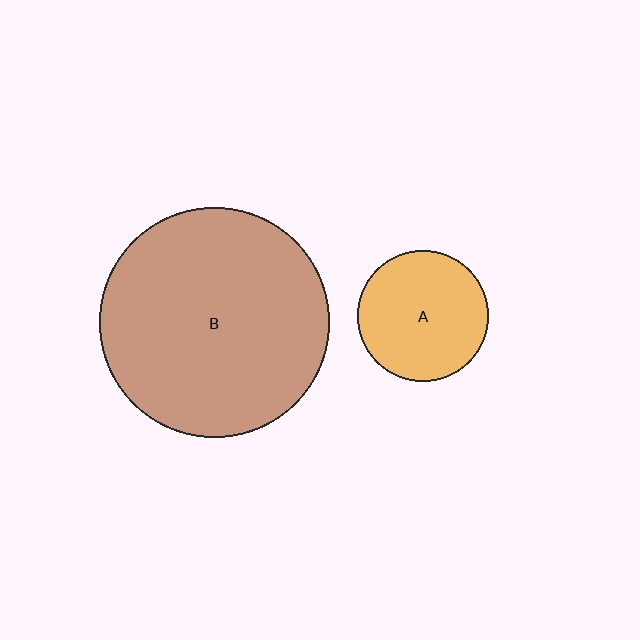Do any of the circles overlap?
No, none of the circles overlap.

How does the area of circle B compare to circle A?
Approximately 3.1 times.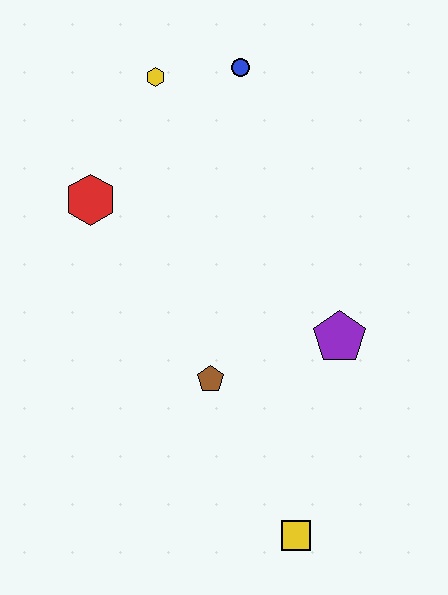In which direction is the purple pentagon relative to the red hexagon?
The purple pentagon is to the right of the red hexagon.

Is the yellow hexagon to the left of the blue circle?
Yes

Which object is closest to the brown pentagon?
The purple pentagon is closest to the brown pentagon.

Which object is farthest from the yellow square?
The yellow hexagon is farthest from the yellow square.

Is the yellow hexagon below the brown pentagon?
No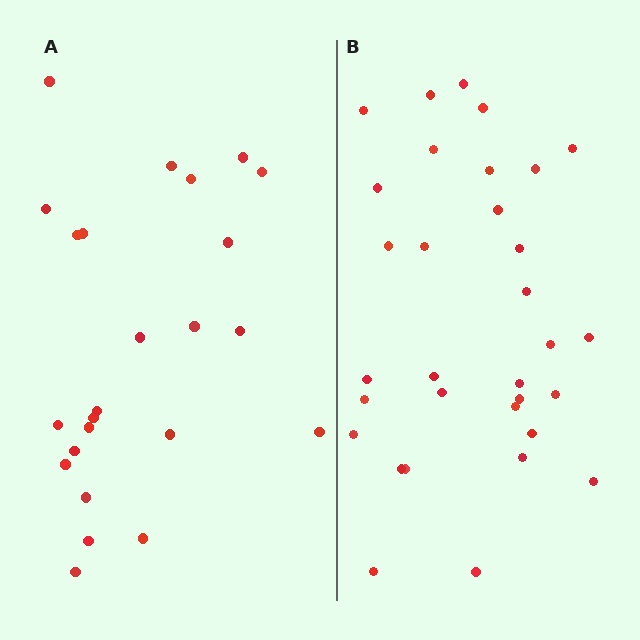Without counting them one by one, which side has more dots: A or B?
Region B (the right region) has more dots.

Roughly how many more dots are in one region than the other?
Region B has roughly 8 or so more dots than region A.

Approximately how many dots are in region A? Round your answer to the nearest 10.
About 20 dots. (The exact count is 24, which rounds to 20.)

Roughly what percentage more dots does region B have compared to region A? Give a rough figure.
About 35% more.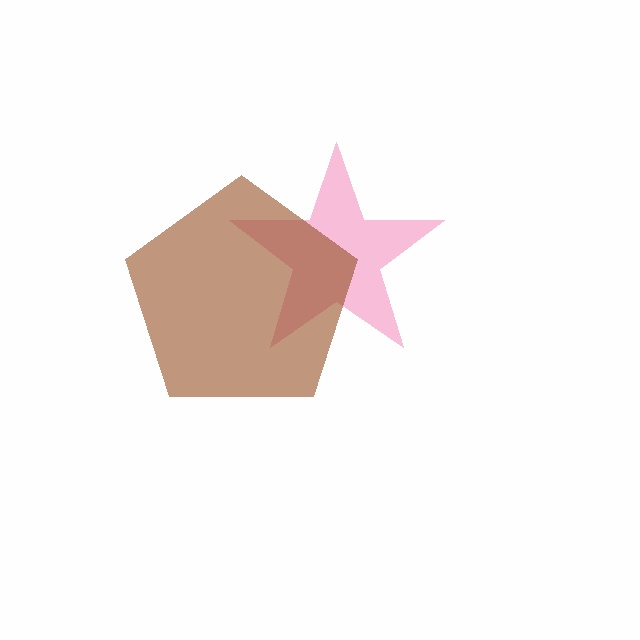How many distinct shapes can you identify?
There are 2 distinct shapes: a pink star, a brown pentagon.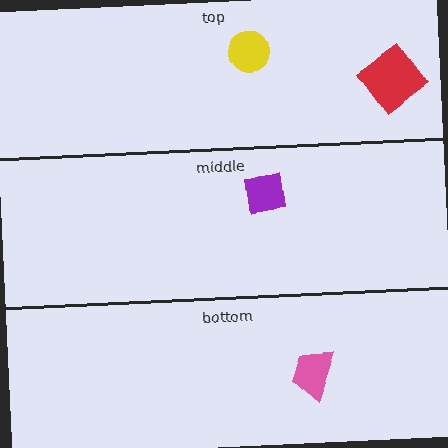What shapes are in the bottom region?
The pink trapezoid.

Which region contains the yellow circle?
The top region.